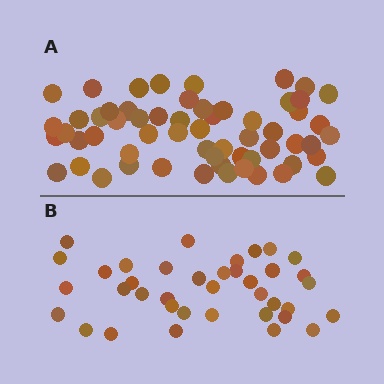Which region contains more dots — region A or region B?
Region A (the top region) has more dots.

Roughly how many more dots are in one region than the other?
Region A has approximately 20 more dots than region B.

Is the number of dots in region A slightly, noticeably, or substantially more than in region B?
Region A has substantially more. The ratio is roughly 1.6 to 1.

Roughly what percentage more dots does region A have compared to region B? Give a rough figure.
About 55% more.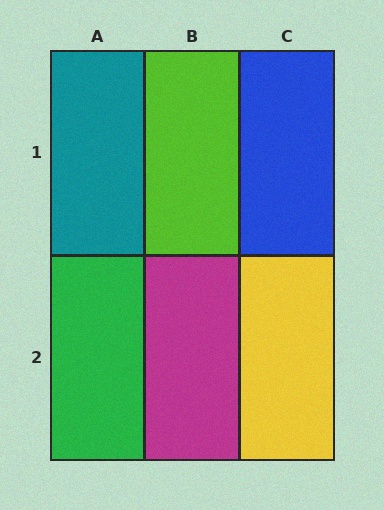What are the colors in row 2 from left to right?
Green, magenta, yellow.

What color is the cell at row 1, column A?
Teal.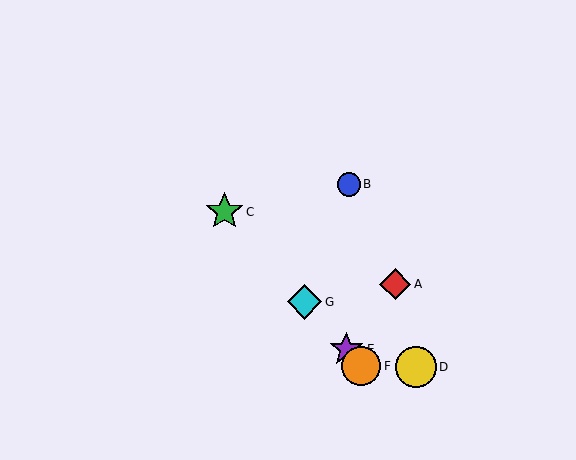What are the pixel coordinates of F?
Object F is at (361, 366).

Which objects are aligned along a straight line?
Objects C, E, F, G are aligned along a straight line.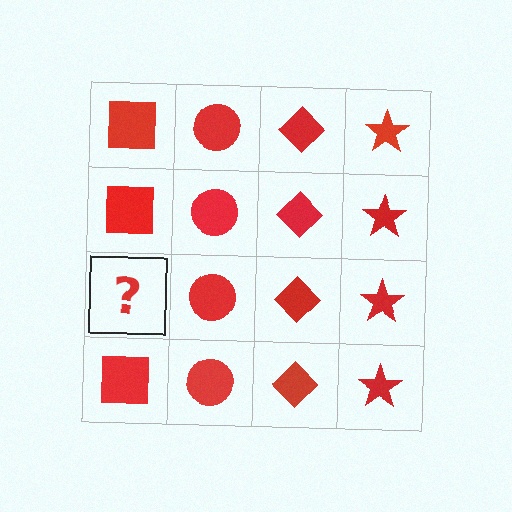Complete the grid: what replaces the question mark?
The question mark should be replaced with a red square.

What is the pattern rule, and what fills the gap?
The rule is that each column has a consistent shape. The gap should be filled with a red square.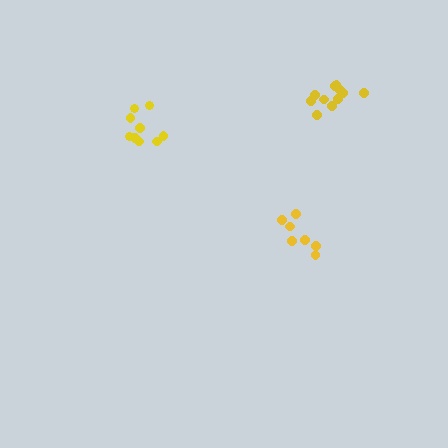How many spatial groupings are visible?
There are 3 spatial groupings.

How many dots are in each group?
Group 1: 7 dots, Group 2: 9 dots, Group 3: 12 dots (28 total).